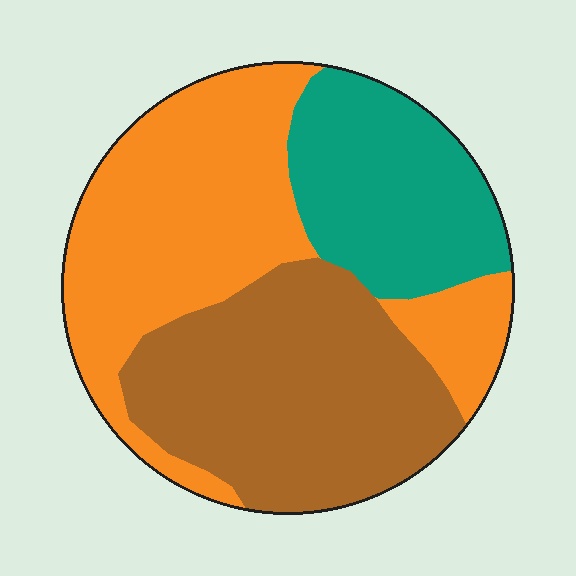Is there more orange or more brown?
Orange.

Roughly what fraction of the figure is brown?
Brown covers roughly 35% of the figure.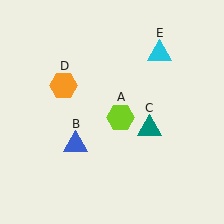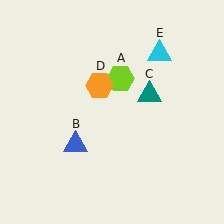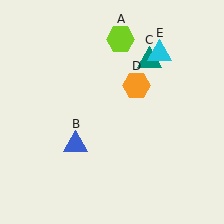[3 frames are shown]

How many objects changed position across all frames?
3 objects changed position: lime hexagon (object A), teal triangle (object C), orange hexagon (object D).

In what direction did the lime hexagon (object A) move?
The lime hexagon (object A) moved up.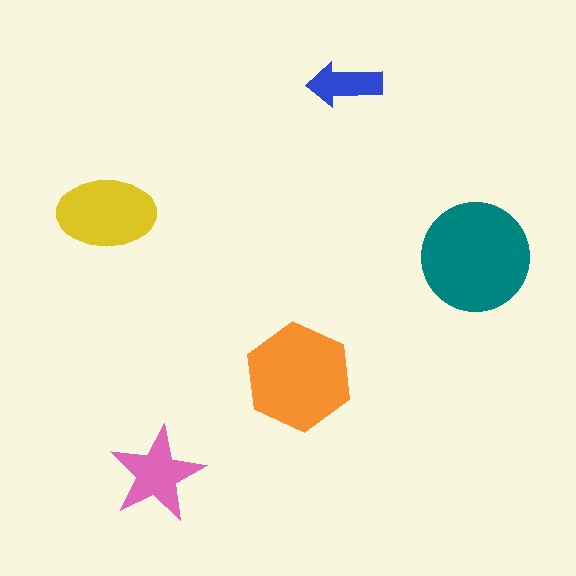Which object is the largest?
The teal circle.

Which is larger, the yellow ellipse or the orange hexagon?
The orange hexagon.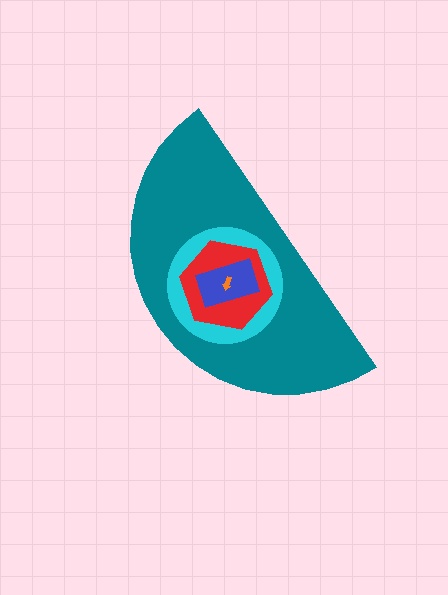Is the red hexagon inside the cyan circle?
Yes.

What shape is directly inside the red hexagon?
The blue rectangle.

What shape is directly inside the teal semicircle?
The cyan circle.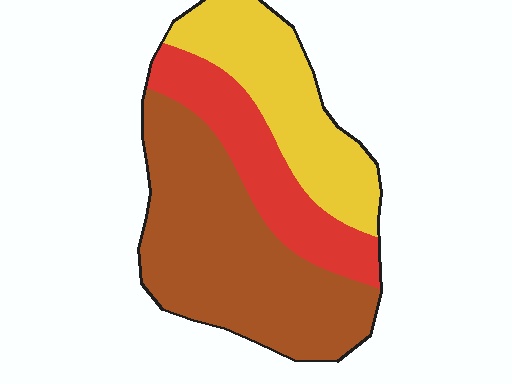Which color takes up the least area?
Red, at roughly 25%.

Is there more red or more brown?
Brown.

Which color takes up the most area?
Brown, at roughly 50%.